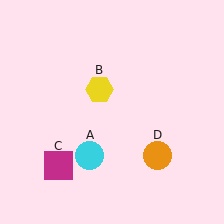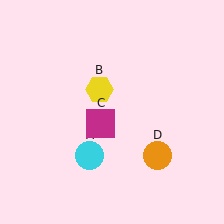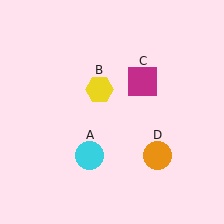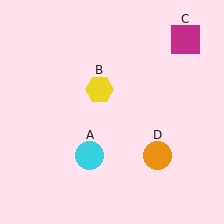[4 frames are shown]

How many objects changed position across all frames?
1 object changed position: magenta square (object C).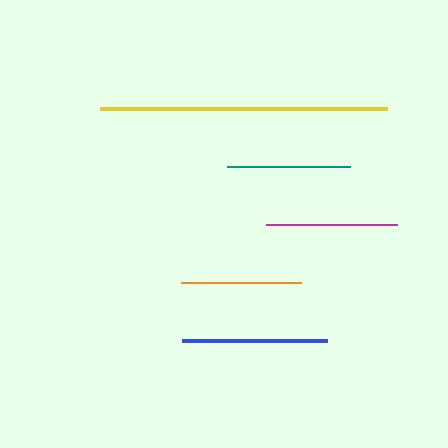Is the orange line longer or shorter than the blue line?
The blue line is longer than the orange line.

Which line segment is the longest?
The yellow line is the longest at approximately 286 pixels.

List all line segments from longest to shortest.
From longest to shortest: yellow, blue, magenta, teal, orange.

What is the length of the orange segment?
The orange segment is approximately 120 pixels long.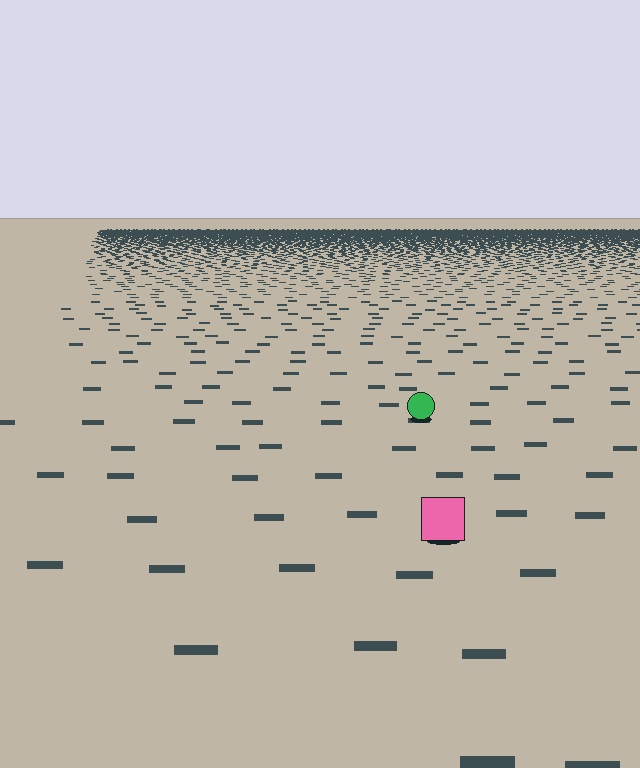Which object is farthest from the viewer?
The green circle is farthest from the viewer. It appears smaller and the ground texture around it is denser.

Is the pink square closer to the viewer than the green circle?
Yes. The pink square is closer — you can tell from the texture gradient: the ground texture is coarser near it.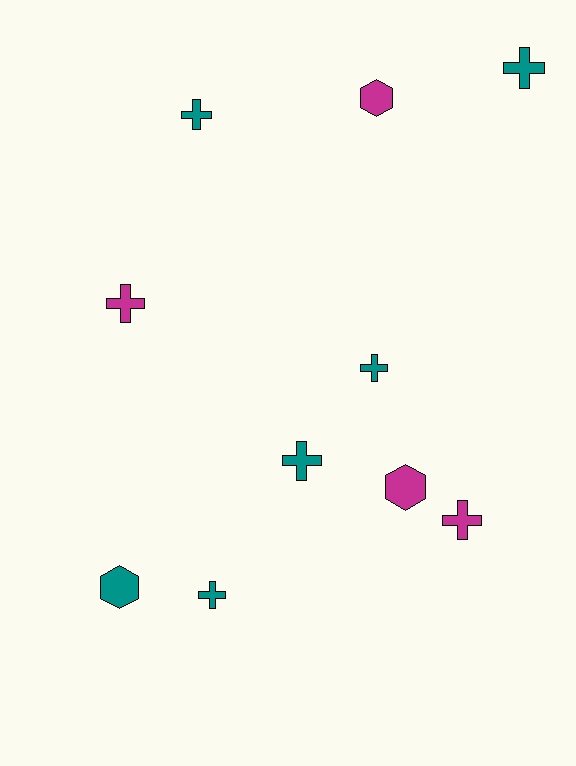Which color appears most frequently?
Teal, with 6 objects.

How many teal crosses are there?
There are 5 teal crosses.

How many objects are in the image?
There are 10 objects.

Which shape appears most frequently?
Cross, with 7 objects.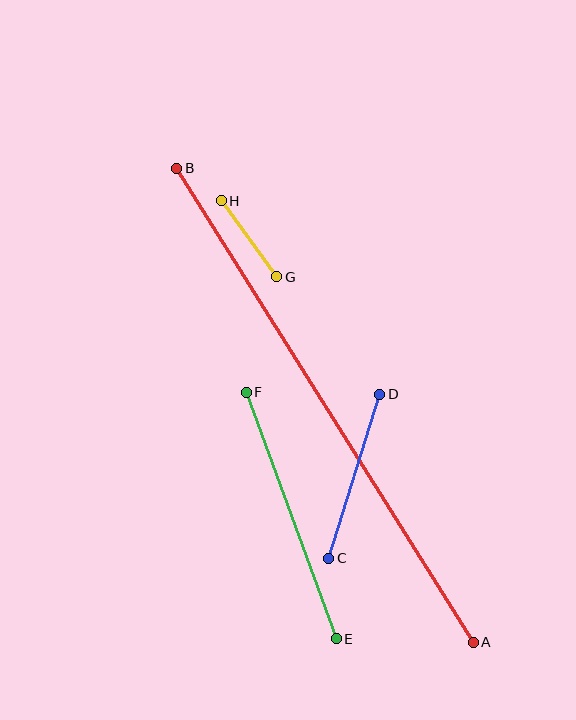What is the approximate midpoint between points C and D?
The midpoint is at approximately (354, 476) pixels.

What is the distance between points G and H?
The distance is approximately 94 pixels.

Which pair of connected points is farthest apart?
Points A and B are farthest apart.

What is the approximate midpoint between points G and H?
The midpoint is at approximately (249, 239) pixels.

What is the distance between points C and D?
The distance is approximately 172 pixels.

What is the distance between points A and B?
The distance is approximately 559 pixels.